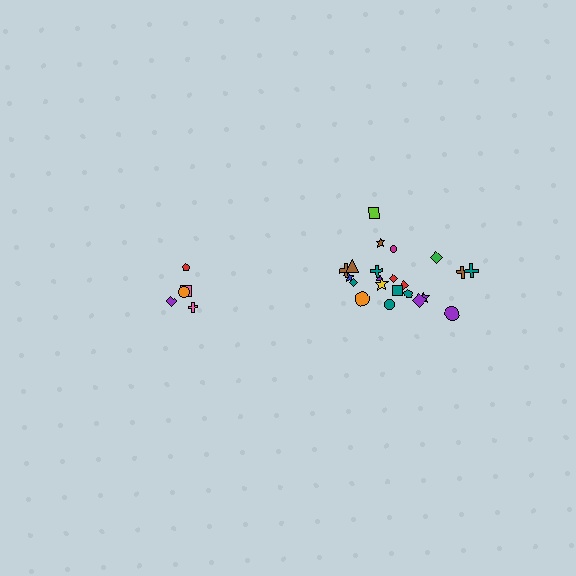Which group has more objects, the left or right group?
The right group.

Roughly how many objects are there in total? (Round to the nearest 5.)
Roughly 25 objects in total.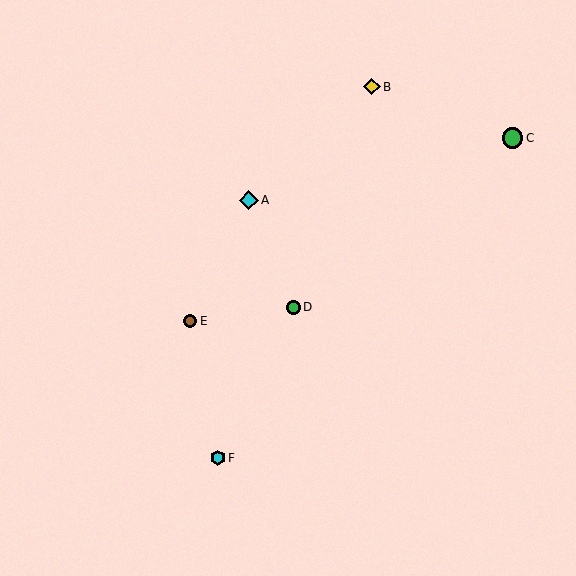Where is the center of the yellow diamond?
The center of the yellow diamond is at (372, 87).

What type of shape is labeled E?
Shape E is a brown circle.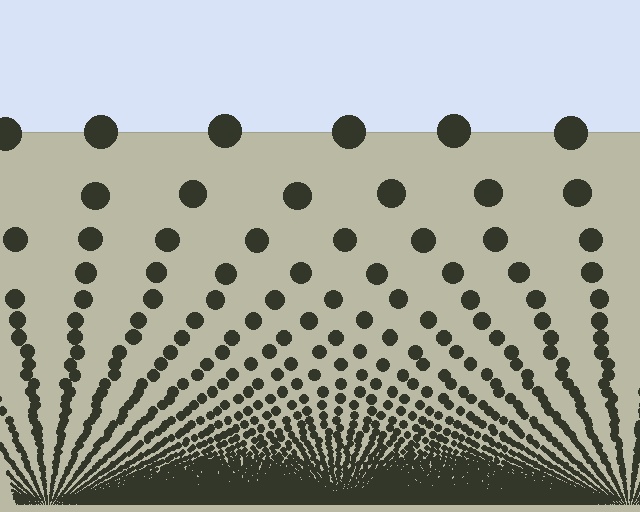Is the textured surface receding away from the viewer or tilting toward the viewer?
The surface appears to tilt toward the viewer. Texture elements get larger and sparser toward the top.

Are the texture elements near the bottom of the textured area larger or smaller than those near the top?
Smaller. The gradient is inverted — elements near the bottom are smaller and denser.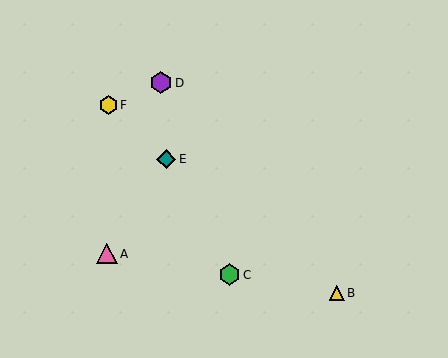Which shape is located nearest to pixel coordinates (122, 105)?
The yellow hexagon (labeled F) at (108, 105) is nearest to that location.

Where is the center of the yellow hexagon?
The center of the yellow hexagon is at (108, 105).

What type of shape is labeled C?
Shape C is a green hexagon.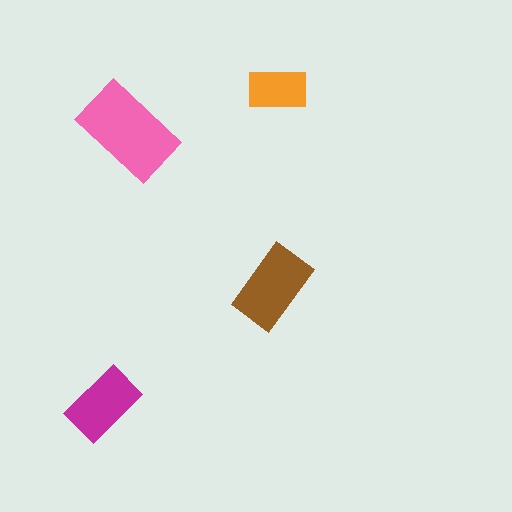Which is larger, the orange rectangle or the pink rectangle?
The pink one.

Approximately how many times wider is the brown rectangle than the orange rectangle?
About 1.5 times wider.